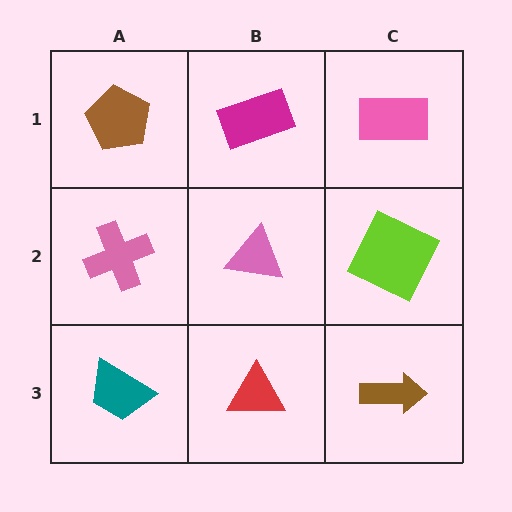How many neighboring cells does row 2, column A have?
3.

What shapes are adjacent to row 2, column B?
A magenta rectangle (row 1, column B), a red triangle (row 3, column B), a pink cross (row 2, column A), a lime square (row 2, column C).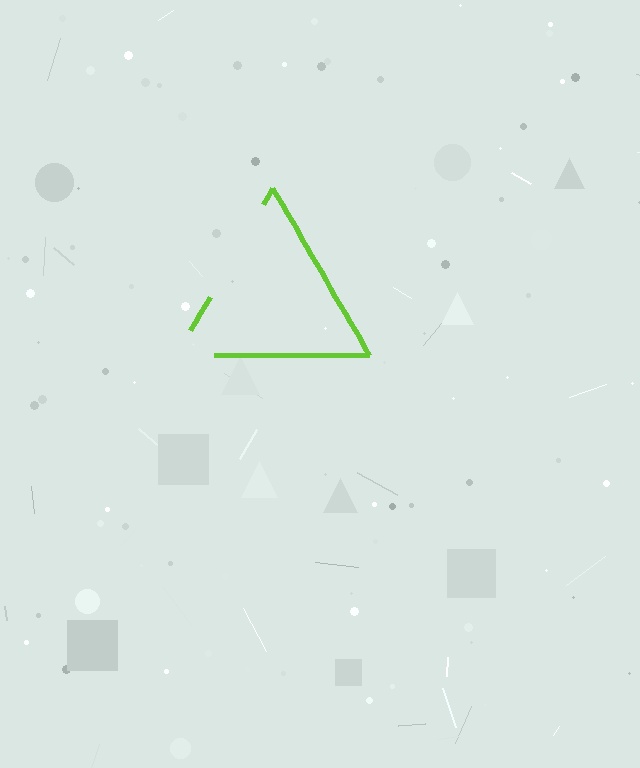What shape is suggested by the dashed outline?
The dashed outline suggests a triangle.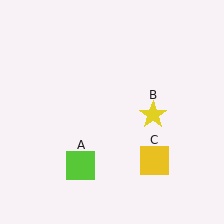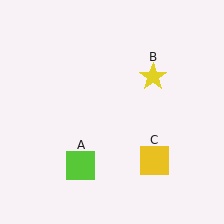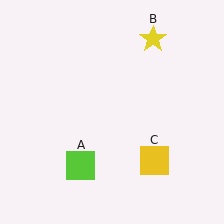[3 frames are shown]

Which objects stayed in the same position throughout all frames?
Lime square (object A) and yellow square (object C) remained stationary.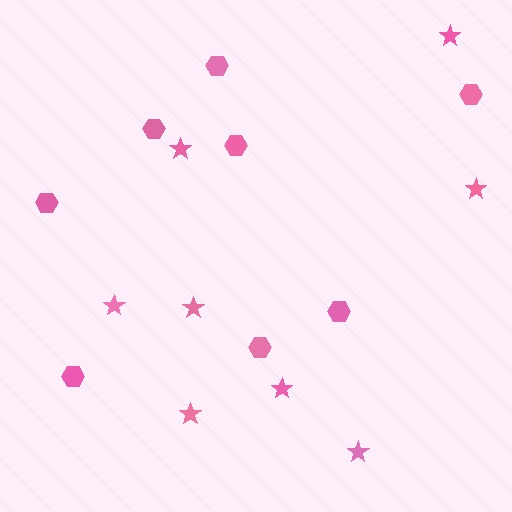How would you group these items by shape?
There are 2 groups: one group of stars (8) and one group of hexagons (8).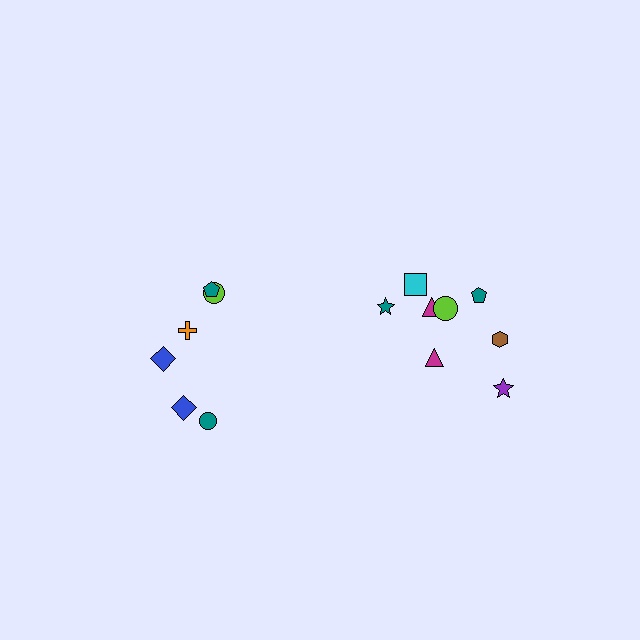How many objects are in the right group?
There are 8 objects.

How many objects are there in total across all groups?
There are 14 objects.